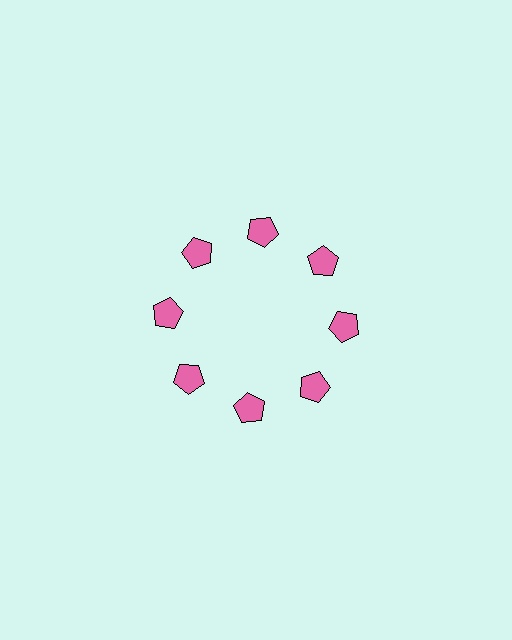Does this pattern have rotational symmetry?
Yes, this pattern has 8-fold rotational symmetry. It looks the same after rotating 45 degrees around the center.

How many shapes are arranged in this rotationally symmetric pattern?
There are 8 shapes, arranged in 8 groups of 1.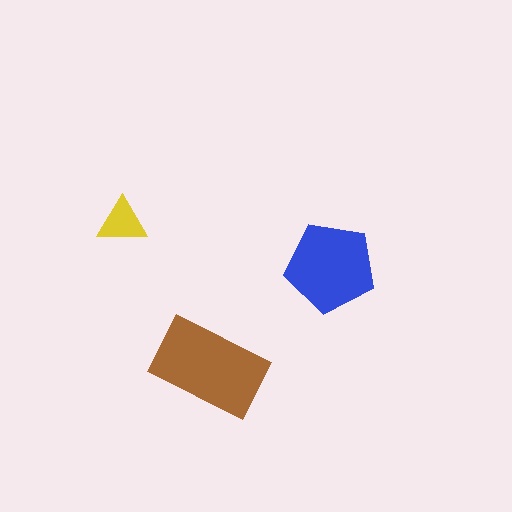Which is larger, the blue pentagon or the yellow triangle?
The blue pentagon.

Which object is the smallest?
The yellow triangle.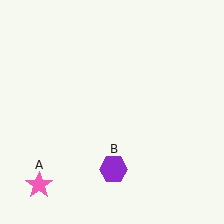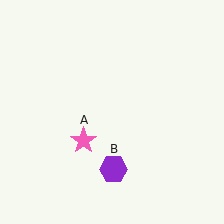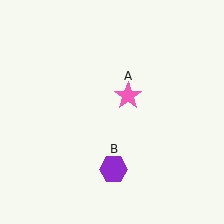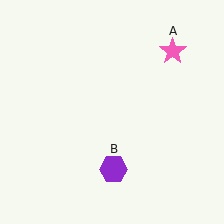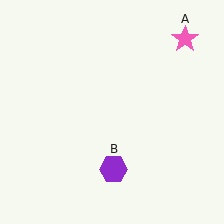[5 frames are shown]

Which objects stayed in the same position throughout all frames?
Purple hexagon (object B) remained stationary.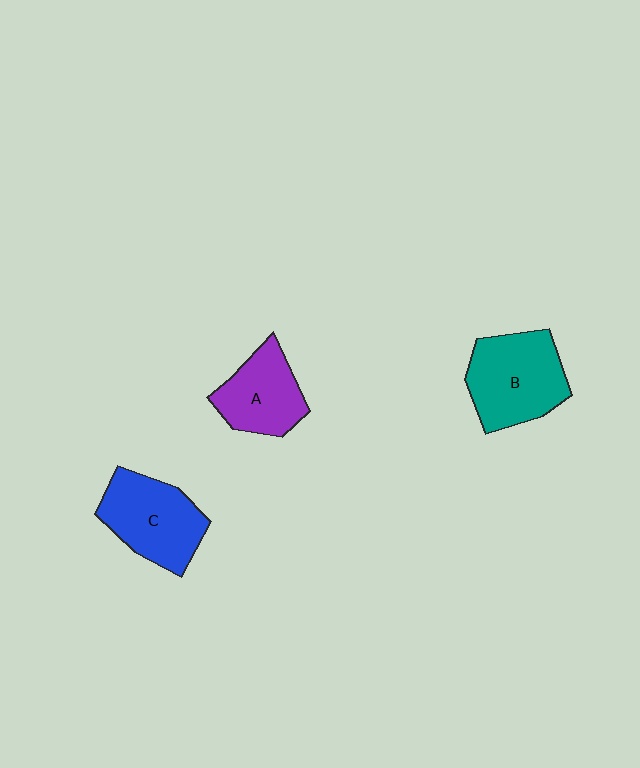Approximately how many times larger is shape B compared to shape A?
Approximately 1.3 times.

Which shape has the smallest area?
Shape A (purple).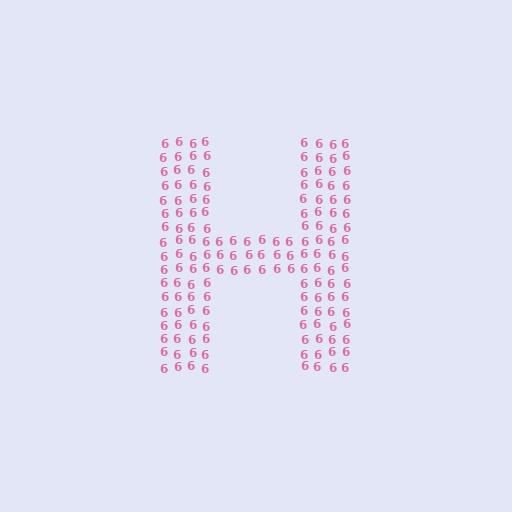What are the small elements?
The small elements are digit 6's.